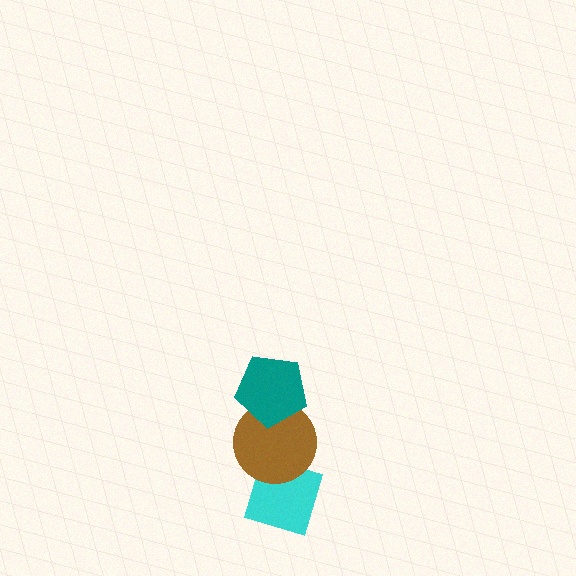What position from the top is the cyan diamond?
The cyan diamond is 3rd from the top.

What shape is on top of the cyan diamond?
The brown circle is on top of the cyan diamond.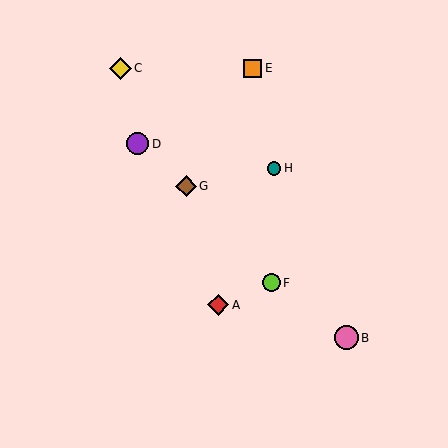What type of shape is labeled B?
Shape B is a pink circle.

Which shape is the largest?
The pink circle (labeled B) is the largest.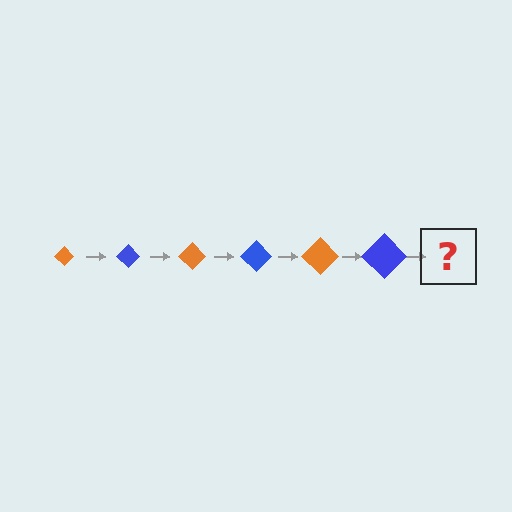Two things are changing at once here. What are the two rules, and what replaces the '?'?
The two rules are that the diamond grows larger each step and the color cycles through orange and blue. The '?' should be an orange diamond, larger than the previous one.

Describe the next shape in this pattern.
It should be an orange diamond, larger than the previous one.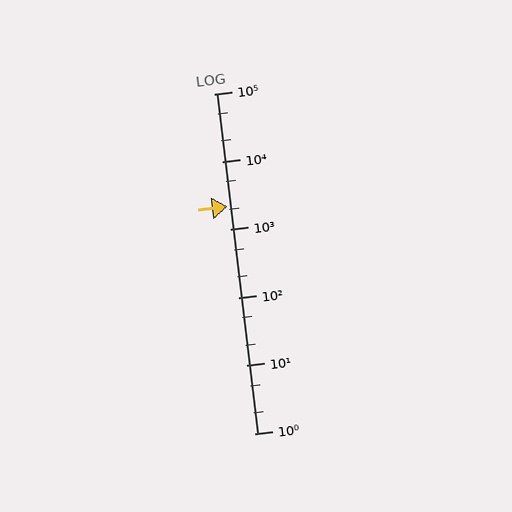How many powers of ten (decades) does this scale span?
The scale spans 5 decades, from 1 to 100000.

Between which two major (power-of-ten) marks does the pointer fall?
The pointer is between 1000 and 10000.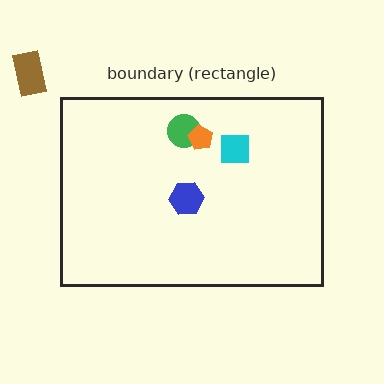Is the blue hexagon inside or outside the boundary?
Inside.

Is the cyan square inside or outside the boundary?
Inside.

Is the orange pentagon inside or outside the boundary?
Inside.